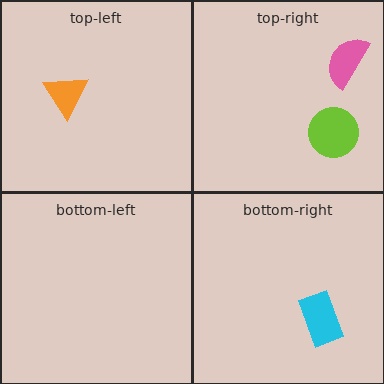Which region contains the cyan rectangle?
The bottom-right region.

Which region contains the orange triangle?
The top-left region.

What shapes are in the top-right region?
The pink semicircle, the lime circle.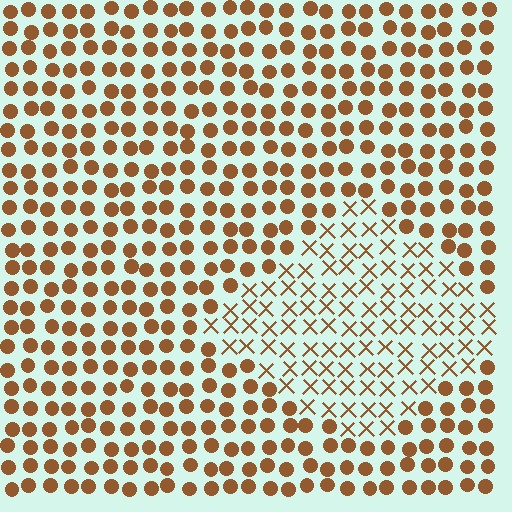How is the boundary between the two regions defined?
The boundary is defined by a change in element shape: X marks inside vs. circles outside. All elements share the same color and spacing.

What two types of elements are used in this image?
The image uses X marks inside the diamond region and circles outside it.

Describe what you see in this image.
The image is filled with small brown elements arranged in a uniform grid. A diamond-shaped region contains X marks, while the surrounding area contains circles. The boundary is defined purely by the change in element shape.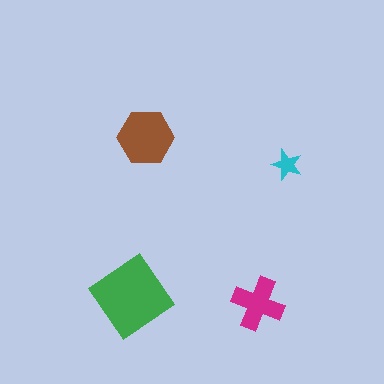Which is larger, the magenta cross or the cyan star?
The magenta cross.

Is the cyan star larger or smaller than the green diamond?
Smaller.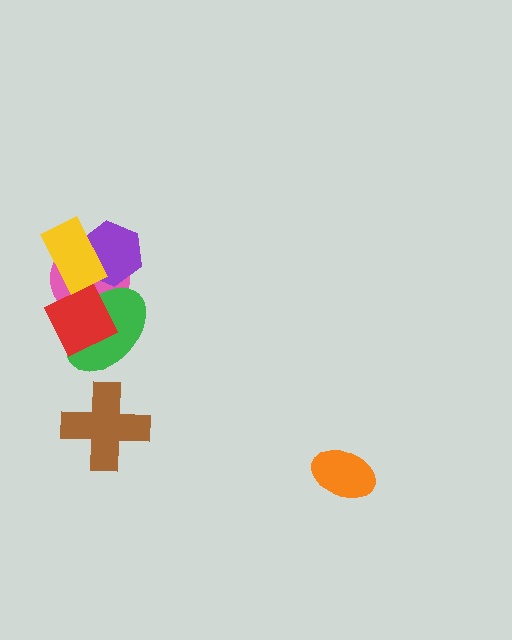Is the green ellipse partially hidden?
Yes, it is partially covered by another shape.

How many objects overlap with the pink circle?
4 objects overlap with the pink circle.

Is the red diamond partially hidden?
Yes, it is partially covered by another shape.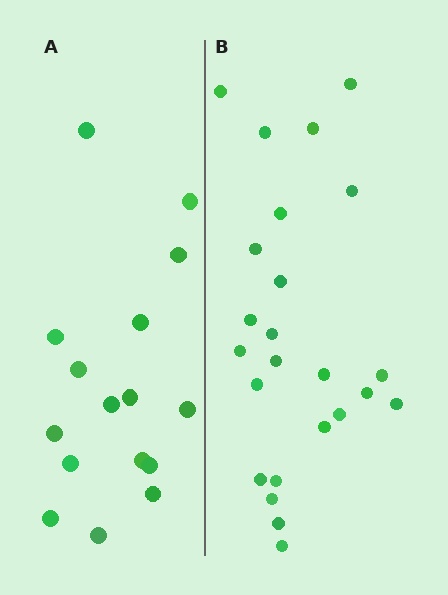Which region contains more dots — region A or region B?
Region B (the right region) has more dots.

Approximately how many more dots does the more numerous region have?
Region B has roughly 8 or so more dots than region A.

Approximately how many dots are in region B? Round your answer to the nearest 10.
About 20 dots. (The exact count is 24, which rounds to 20.)